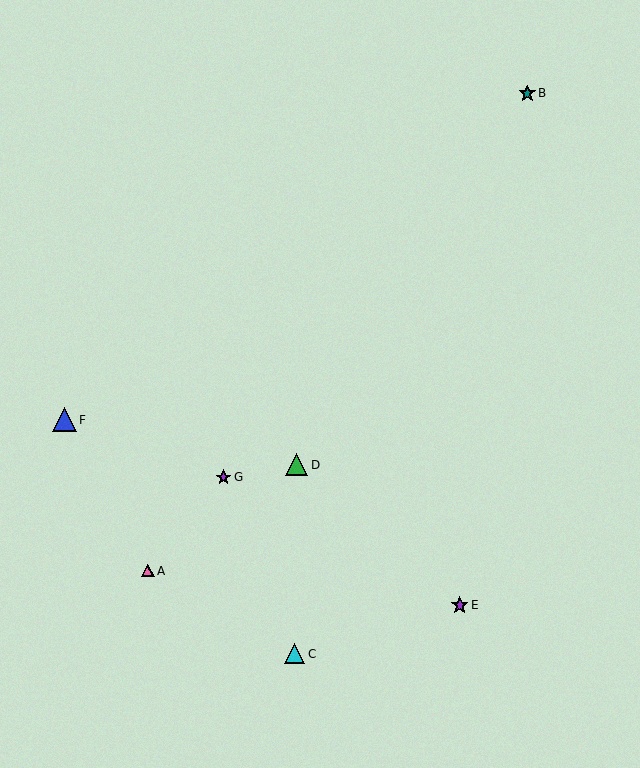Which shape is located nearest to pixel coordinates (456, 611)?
The purple star (labeled E) at (460, 605) is nearest to that location.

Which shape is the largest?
The blue triangle (labeled F) is the largest.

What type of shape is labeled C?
Shape C is a cyan triangle.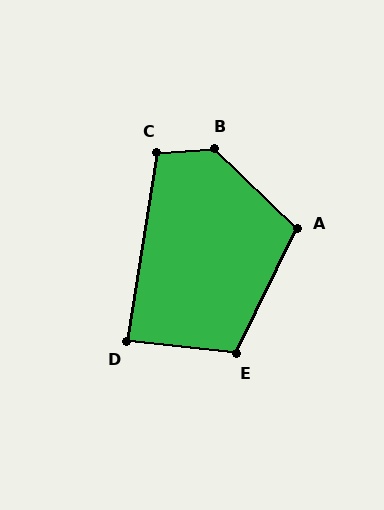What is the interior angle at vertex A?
Approximately 108 degrees (obtuse).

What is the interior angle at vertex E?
Approximately 110 degrees (obtuse).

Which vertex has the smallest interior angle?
D, at approximately 87 degrees.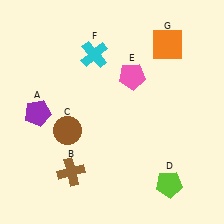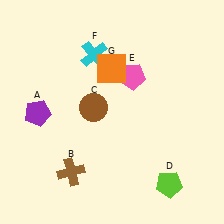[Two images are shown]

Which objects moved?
The objects that moved are: the brown circle (C), the orange square (G).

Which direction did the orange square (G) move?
The orange square (G) moved left.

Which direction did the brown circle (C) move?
The brown circle (C) moved right.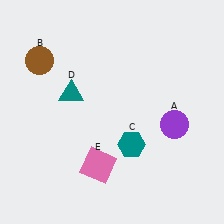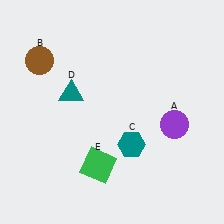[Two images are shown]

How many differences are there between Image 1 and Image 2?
There is 1 difference between the two images.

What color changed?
The square (E) changed from pink in Image 1 to green in Image 2.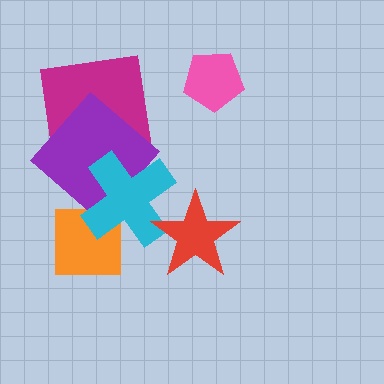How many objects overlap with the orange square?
1 object overlaps with the orange square.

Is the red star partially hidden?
No, no other shape covers it.